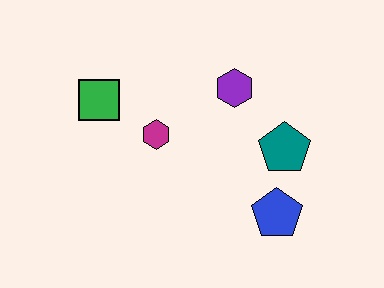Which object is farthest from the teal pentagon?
The green square is farthest from the teal pentagon.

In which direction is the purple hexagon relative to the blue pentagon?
The purple hexagon is above the blue pentagon.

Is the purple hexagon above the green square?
Yes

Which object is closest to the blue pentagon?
The teal pentagon is closest to the blue pentagon.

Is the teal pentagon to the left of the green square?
No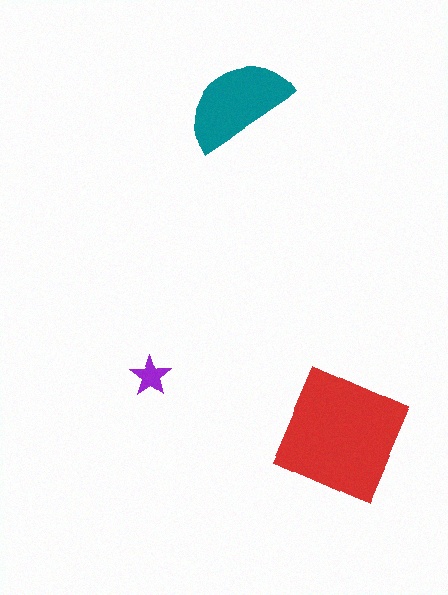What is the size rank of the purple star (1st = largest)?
3rd.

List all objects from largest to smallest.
The red square, the teal semicircle, the purple star.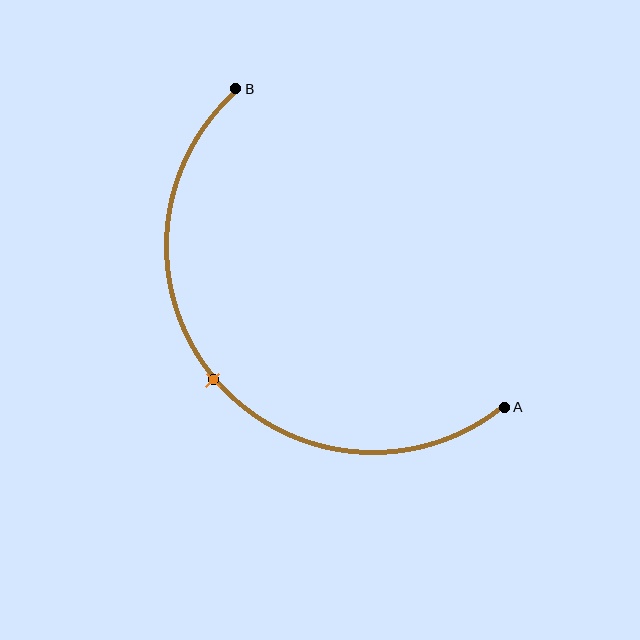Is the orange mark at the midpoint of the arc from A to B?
Yes. The orange mark lies on the arc at equal arc-length from both A and B — it is the arc midpoint.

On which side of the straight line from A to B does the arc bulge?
The arc bulges below and to the left of the straight line connecting A and B.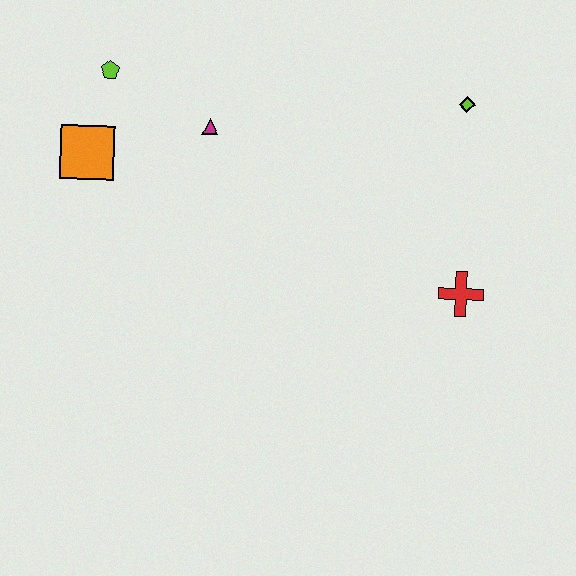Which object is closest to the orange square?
The lime pentagon is closest to the orange square.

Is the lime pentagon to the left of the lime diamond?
Yes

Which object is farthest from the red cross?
The lime pentagon is farthest from the red cross.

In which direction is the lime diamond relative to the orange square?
The lime diamond is to the right of the orange square.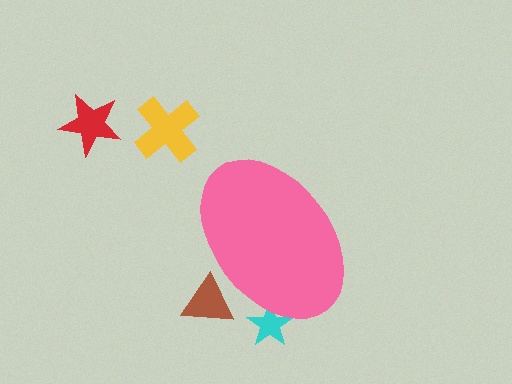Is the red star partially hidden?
No, the red star is fully visible.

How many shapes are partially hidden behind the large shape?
2 shapes are partially hidden.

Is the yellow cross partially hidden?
No, the yellow cross is fully visible.